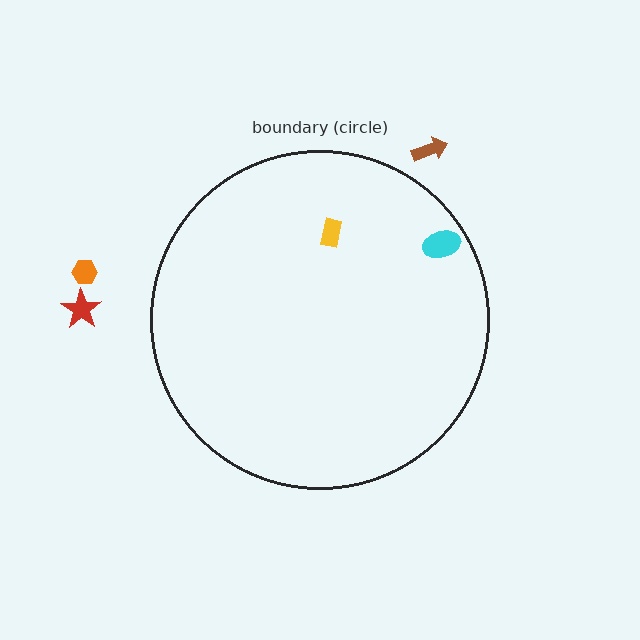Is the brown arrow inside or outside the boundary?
Outside.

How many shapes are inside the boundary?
2 inside, 3 outside.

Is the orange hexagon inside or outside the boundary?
Outside.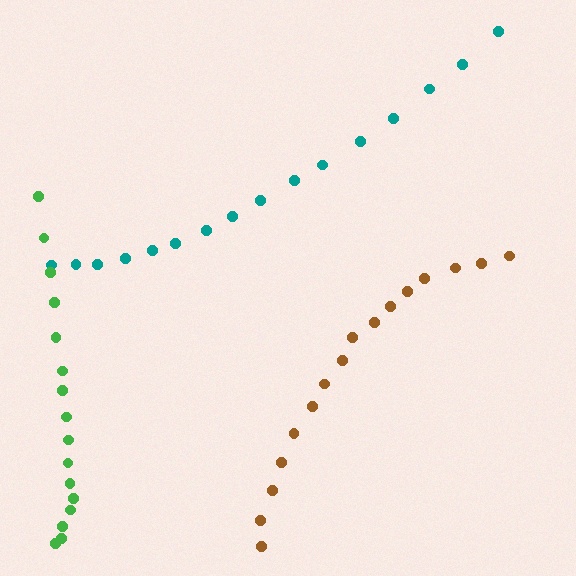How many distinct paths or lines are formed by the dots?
There are 3 distinct paths.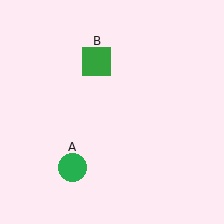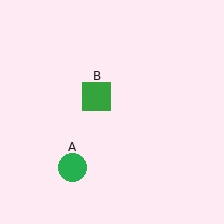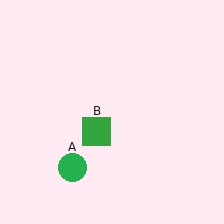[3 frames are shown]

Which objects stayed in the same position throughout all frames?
Green circle (object A) remained stationary.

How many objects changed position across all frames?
1 object changed position: green square (object B).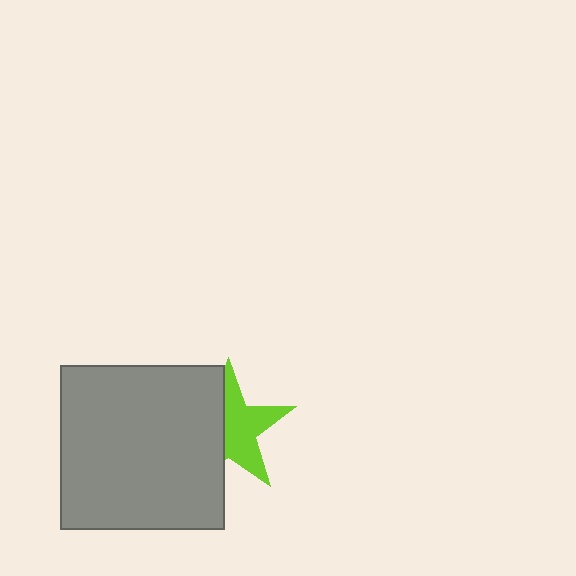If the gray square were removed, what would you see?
You would see the complete lime star.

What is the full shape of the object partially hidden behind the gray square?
The partially hidden object is a lime star.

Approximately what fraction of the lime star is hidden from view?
Roughly 45% of the lime star is hidden behind the gray square.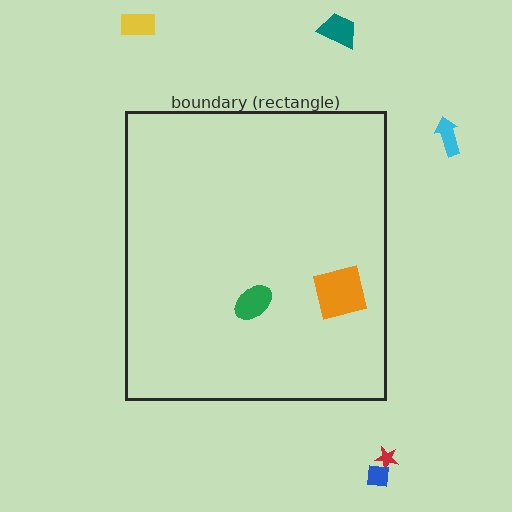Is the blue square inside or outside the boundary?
Outside.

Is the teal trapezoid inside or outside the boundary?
Outside.